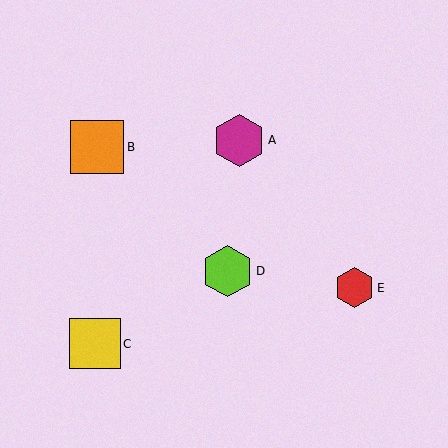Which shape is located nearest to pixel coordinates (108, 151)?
The orange square (labeled B) at (97, 147) is nearest to that location.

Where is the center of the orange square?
The center of the orange square is at (97, 147).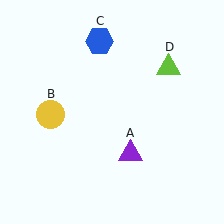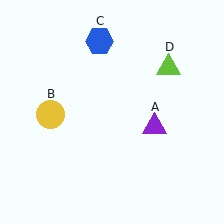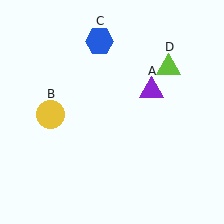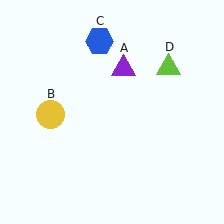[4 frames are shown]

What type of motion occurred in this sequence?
The purple triangle (object A) rotated counterclockwise around the center of the scene.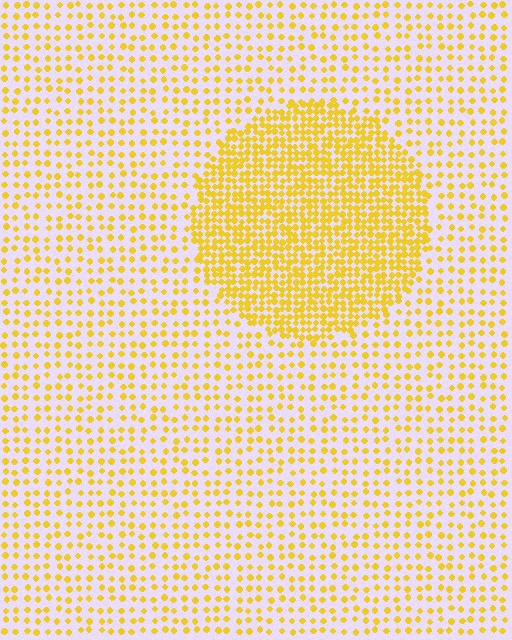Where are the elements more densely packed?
The elements are more densely packed inside the circle boundary.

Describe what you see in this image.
The image contains small yellow elements arranged at two different densities. A circle-shaped region is visible where the elements are more densely packed than the surrounding area.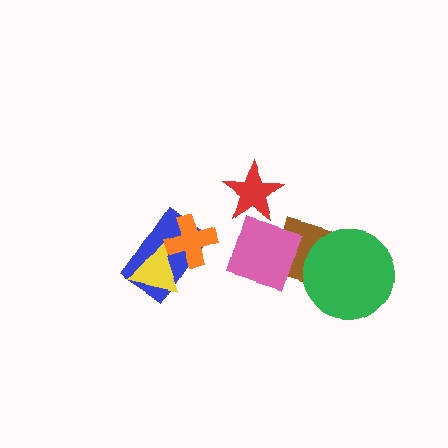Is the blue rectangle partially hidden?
Yes, it is partially covered by another shape.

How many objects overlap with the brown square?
2 objects overlap with the brown square.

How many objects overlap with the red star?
1 object overlaps with the red star.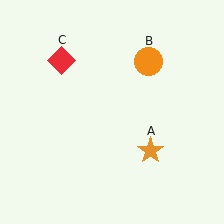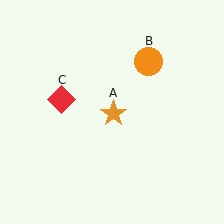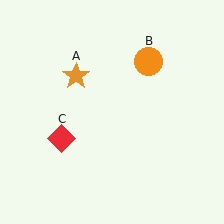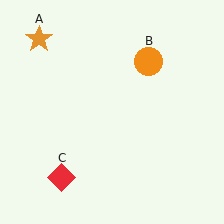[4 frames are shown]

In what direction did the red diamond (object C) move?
The red diamond (object C) moved down.